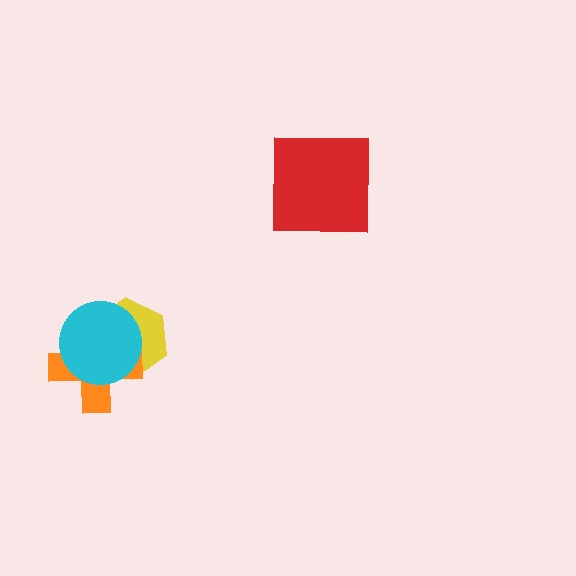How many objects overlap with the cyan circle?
2 objects overlap with the cyan circle.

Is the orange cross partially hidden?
Yes, it is partially covered by another shape.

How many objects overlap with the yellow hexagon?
2 objects overlap with the yellow hexagon.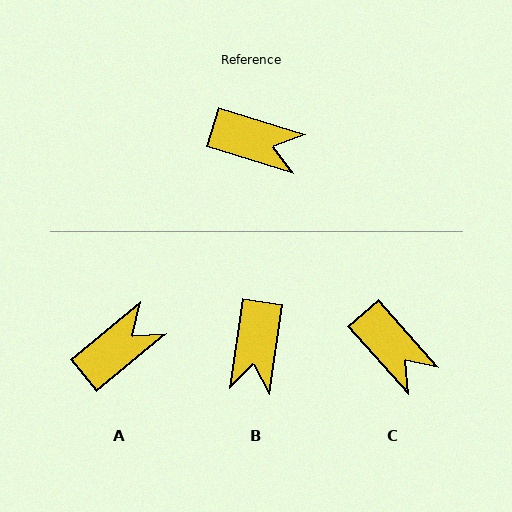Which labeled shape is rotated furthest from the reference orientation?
B, about 81 degrees away.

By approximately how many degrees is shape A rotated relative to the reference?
Approximately 57 degrees counter-clockwise.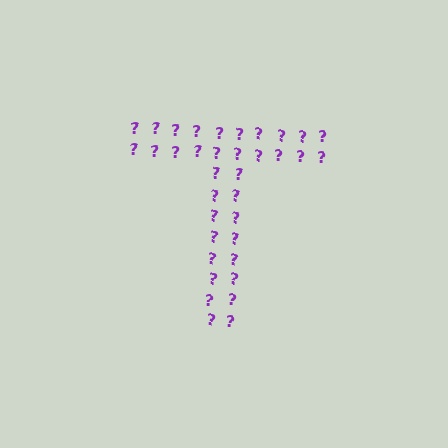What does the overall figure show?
The overall figure shows the letter T.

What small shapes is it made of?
It is made of small question marks.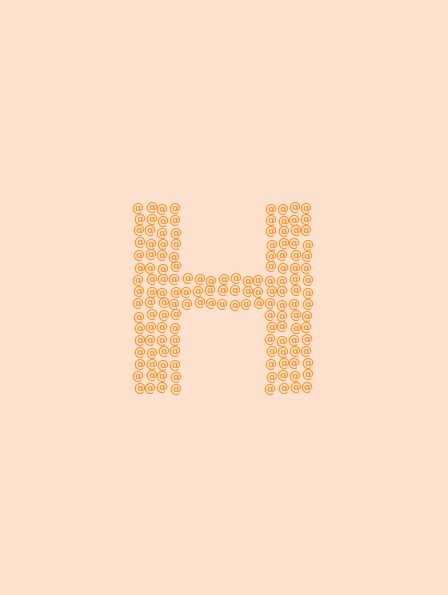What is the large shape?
The large shape is the letter H.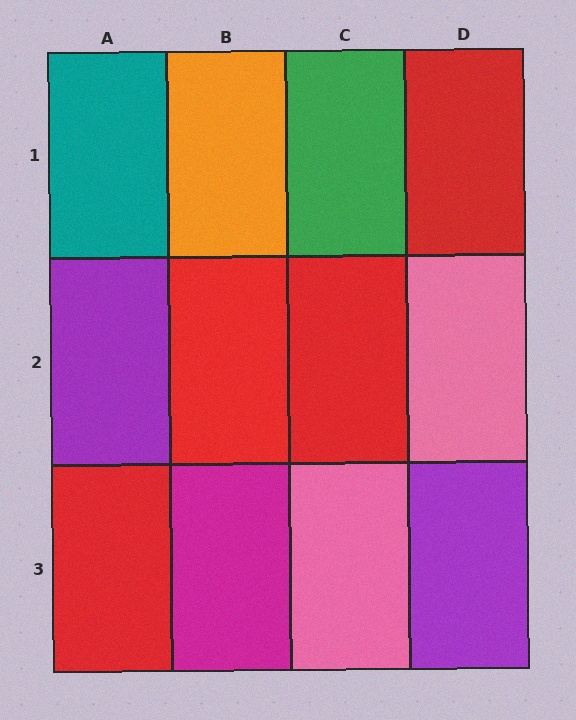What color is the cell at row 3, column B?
Magenta.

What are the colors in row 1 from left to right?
Teal, orange, green, red.